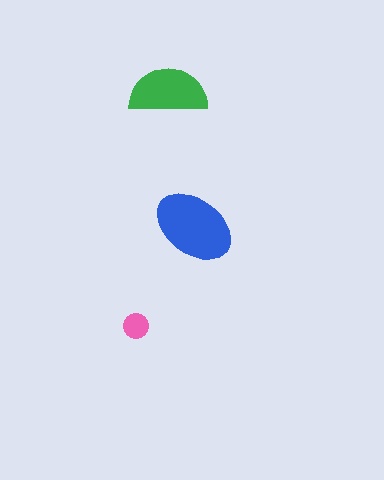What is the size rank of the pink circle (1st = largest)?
3rd.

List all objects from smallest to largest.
The pink circle, the green semicircle, the blue ellipse.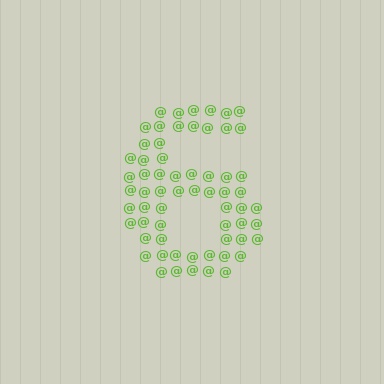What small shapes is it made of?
It is made of small at signs.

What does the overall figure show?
The overall figure shows the digit 6.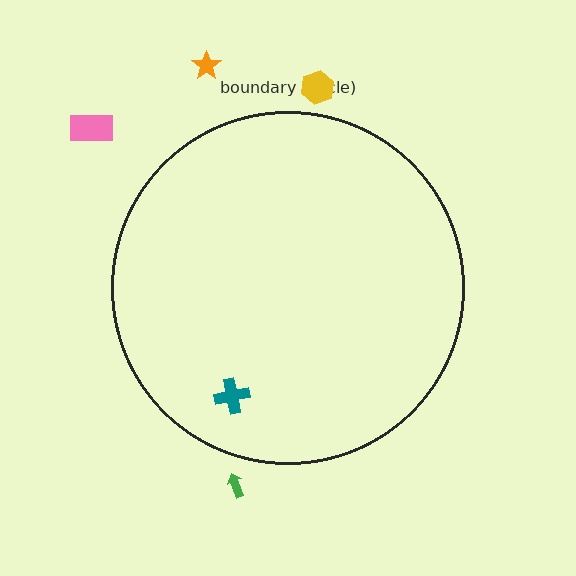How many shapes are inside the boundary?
1 inside, 4 outside.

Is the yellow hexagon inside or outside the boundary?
Outside.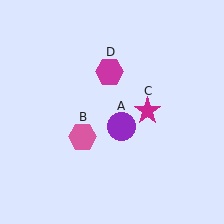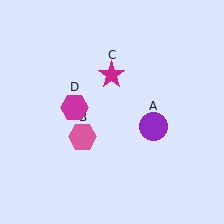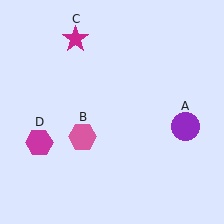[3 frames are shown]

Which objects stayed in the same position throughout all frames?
Pink hexagon (object B) remained stationary.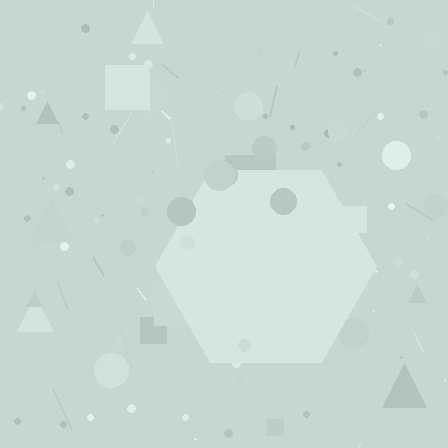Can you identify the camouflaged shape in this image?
The camouflaged shape is a hexagon.